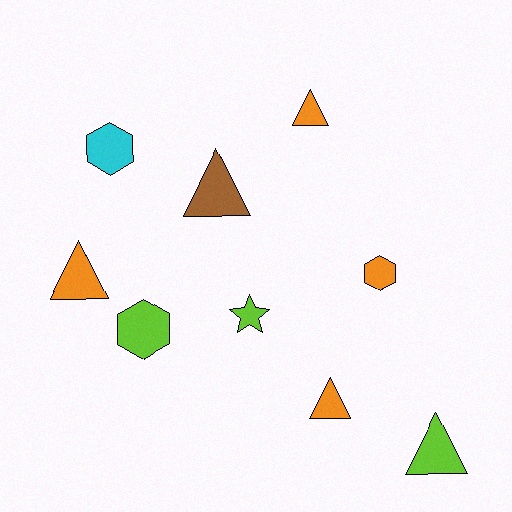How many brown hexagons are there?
There are no brown hexagons.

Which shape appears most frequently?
Triangle, with 5 objects.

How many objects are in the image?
There are 9 objects.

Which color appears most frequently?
Orange, with 4 objects.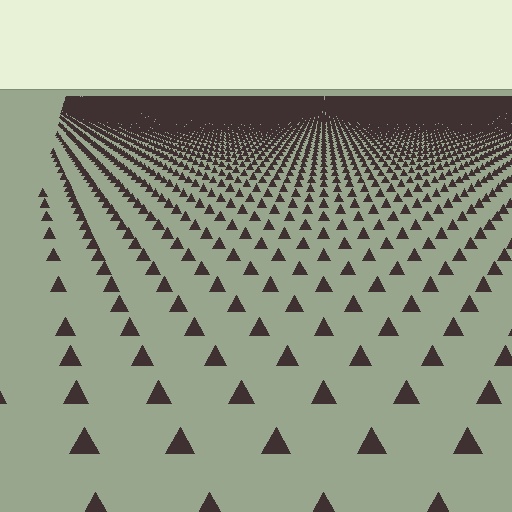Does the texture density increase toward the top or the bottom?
Density increases toward the top.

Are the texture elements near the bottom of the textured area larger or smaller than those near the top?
Larger. Near the bottom, elements are closer to the viewer and appear at a bigger on-screen size.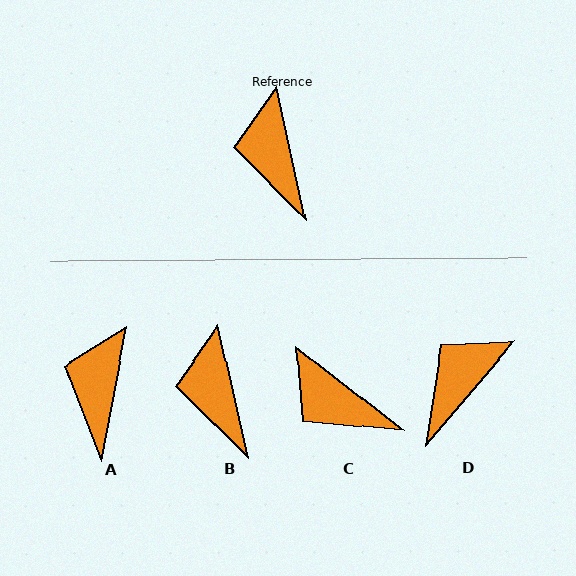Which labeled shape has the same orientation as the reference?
B.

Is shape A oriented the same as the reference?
No, it is off by about 23 degrees.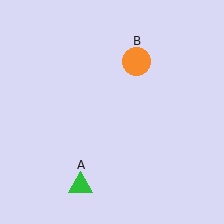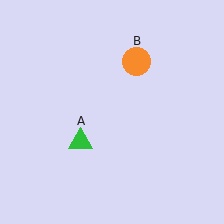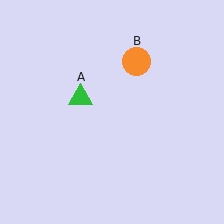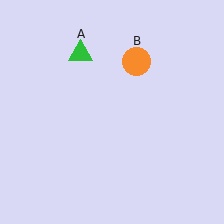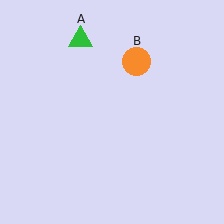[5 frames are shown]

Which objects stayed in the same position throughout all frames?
Orange circle (object B) remained stationary.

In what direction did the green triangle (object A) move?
The green triangle (object A) moved up.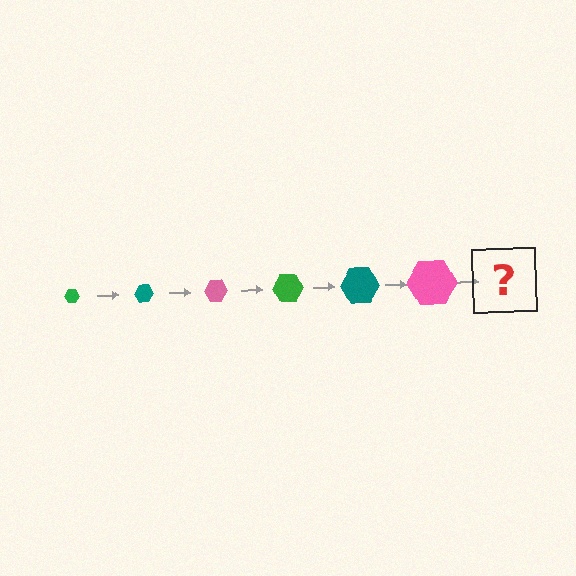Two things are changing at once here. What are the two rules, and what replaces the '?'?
The two rules are that the hexagon grows larger each step and the color cycles through green, teal, and pink. The '?' should be a green hexagon, larger than the previous one.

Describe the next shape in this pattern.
It should be a green hexagon, larger than the previous one.